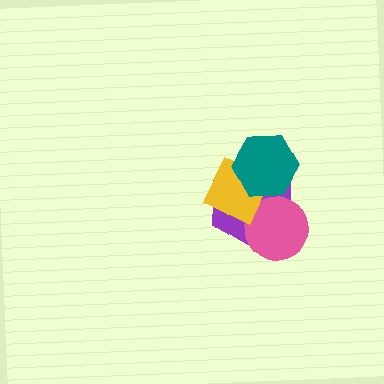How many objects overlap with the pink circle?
1 object overlaps with the pink circle.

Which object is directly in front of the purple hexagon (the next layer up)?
The pink circle is directly in front of the purple hexagon.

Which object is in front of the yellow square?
The teal hexagon is in front of the yellow square.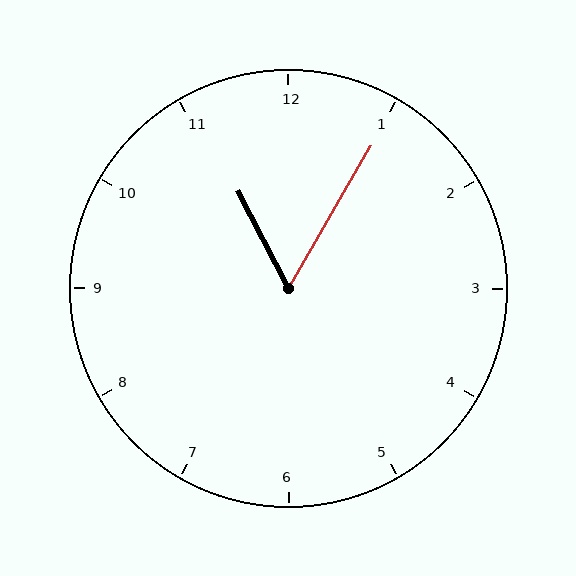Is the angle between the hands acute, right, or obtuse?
It is acute.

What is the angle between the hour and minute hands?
Approximately 58 degrees.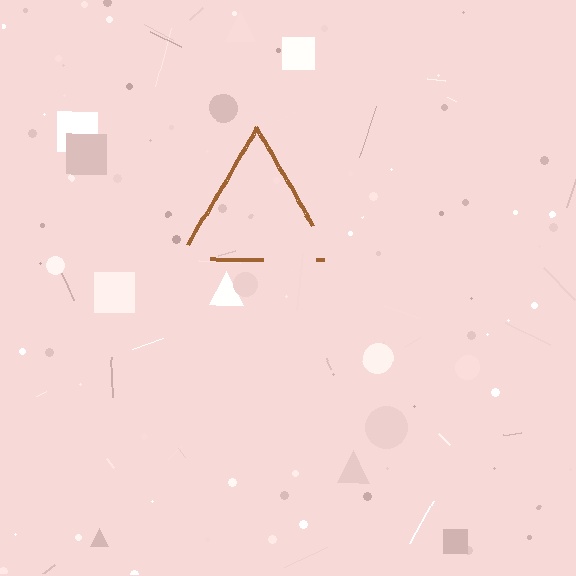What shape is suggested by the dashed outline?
The dashed outline suggests a triangle.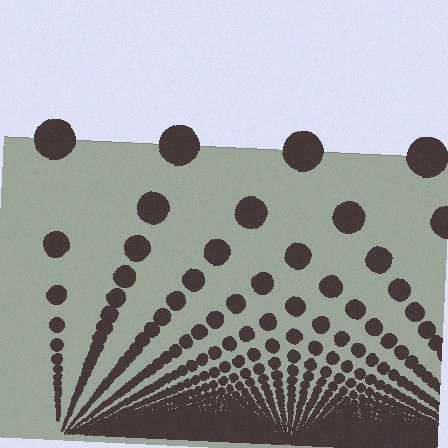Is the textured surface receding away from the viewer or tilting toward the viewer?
The surface appears to tilt toward the viewer. Texture elements get larger and sparser toward the top.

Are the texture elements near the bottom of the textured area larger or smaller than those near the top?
Smaller. The gradient is inverted — elements near the bottom are smaller and denser.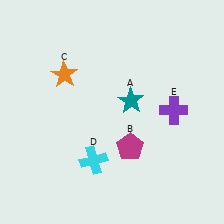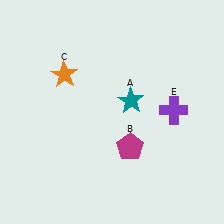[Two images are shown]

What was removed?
The cyan cross (D) was removed in Image 2.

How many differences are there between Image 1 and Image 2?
There is 1 difference between the two images.